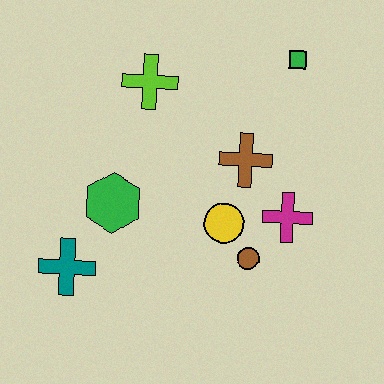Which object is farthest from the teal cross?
The green square is farthest from the teal cross.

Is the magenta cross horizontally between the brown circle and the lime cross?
No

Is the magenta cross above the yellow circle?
Yes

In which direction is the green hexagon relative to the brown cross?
The green hexagon is to the left of the brown cross.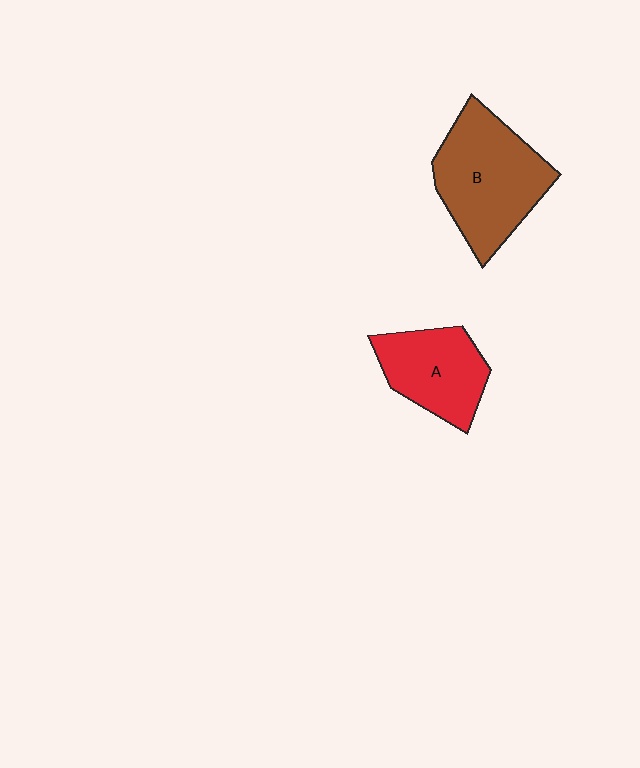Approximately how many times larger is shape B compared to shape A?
Approximately 1.4 times.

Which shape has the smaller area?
Shape A (red).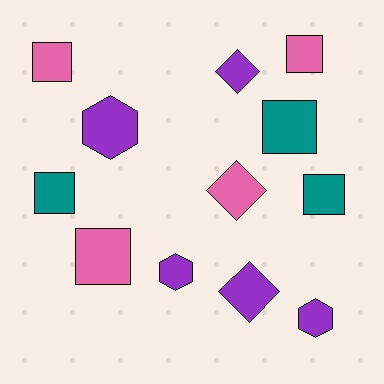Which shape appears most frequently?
Square, with 6 objects.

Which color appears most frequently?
Purple, with 5 objects.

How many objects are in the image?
There are 12 objects.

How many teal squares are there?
There are 3 teal squares.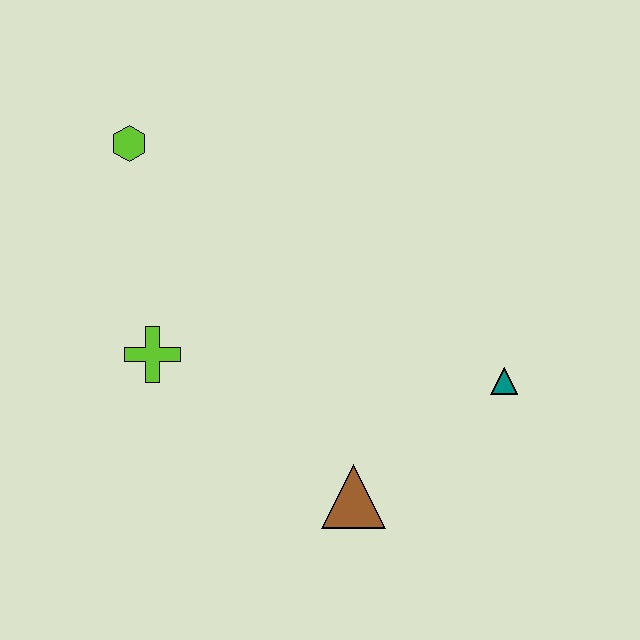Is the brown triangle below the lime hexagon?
Yes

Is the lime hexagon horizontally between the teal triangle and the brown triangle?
No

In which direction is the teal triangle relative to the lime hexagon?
The teal triangle is to the right of the lime hexagon.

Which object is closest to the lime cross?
The lime hexagon is closest to the lime cross.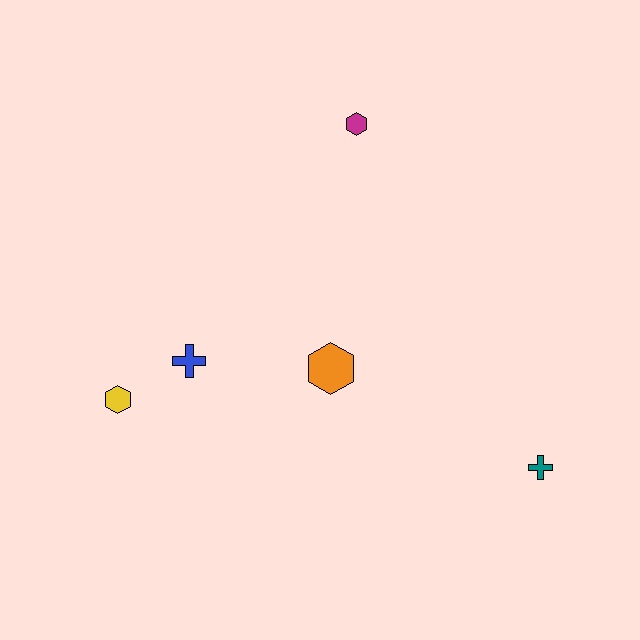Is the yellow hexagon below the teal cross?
No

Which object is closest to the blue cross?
The yellow hexagon is closest to the blue cross.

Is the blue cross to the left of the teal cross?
Yes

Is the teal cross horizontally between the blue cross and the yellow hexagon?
No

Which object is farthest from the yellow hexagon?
The teal cross is farthest from the yellow hexagon.